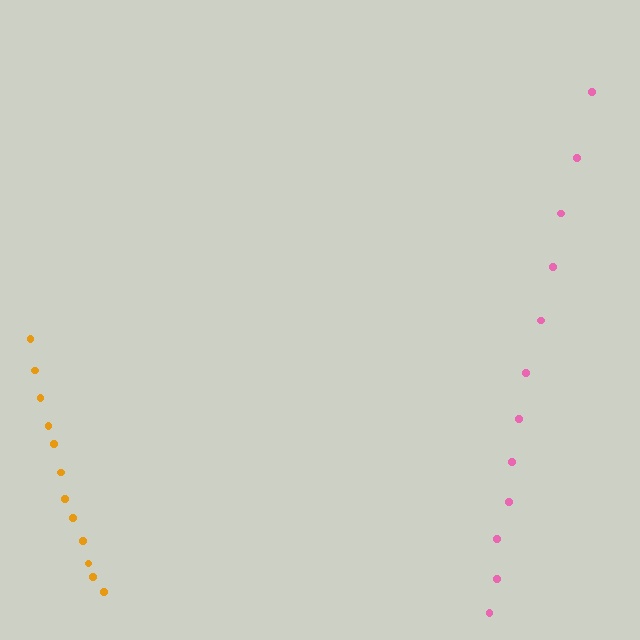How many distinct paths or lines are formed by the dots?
There are 2 distinct paths.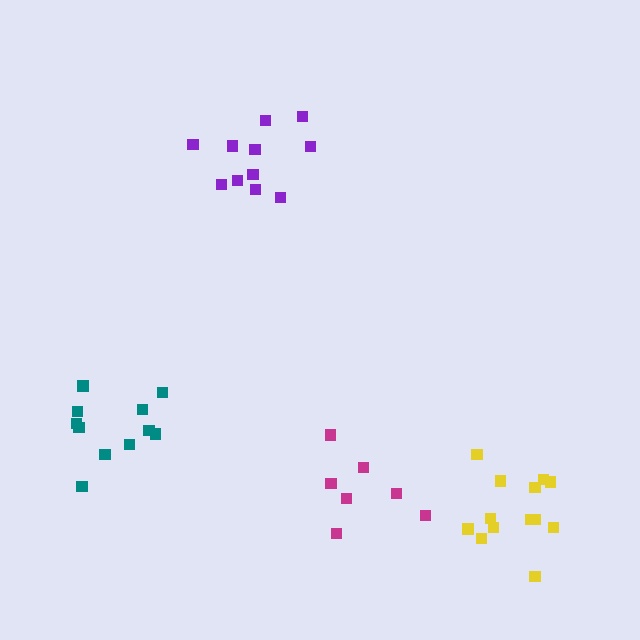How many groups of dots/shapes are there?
There are 4 groups.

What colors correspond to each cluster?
The clusters are colored: magenta, purple, yellow, teal.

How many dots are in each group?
Group 1: 7 dots, Group 2: 12 dots, Group 3: 13 dots, Group 4: 11 dots (43 total).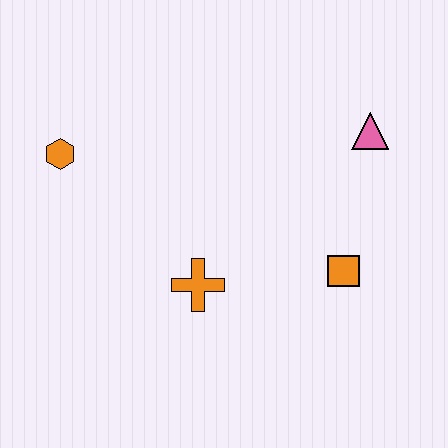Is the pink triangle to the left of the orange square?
No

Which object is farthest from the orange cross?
The pink triangle is farthest from the orange cross.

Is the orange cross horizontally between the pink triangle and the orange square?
No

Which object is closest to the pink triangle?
The orange square is closest to the pink triangle.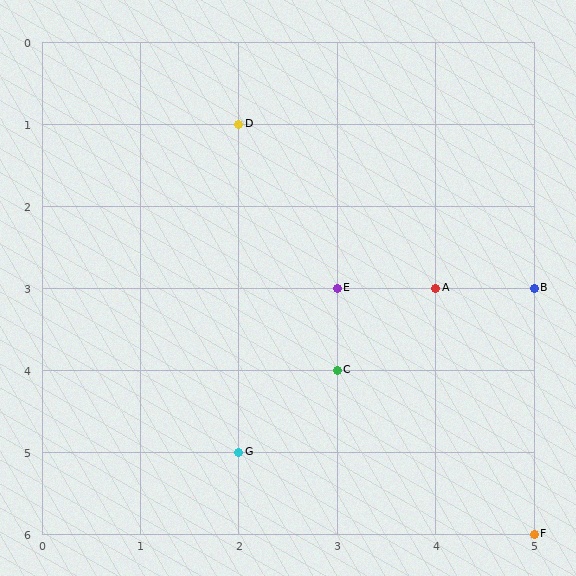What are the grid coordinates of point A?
Point A is at grid coordinates (4, 3).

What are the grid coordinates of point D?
Point D is at grid coordinates (2, 1).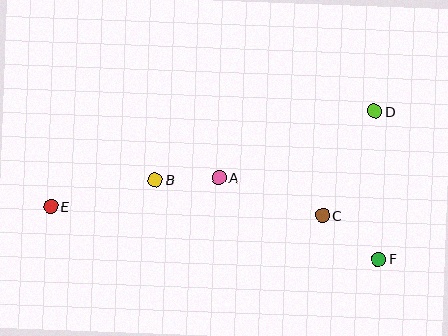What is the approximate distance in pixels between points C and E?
The distance between C and E is approximately 272 pixels.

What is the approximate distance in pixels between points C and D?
The distance between C and D is approximately 117 pixels.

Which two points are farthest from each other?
Points D and E are farthest from each other.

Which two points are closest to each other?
Points A and B are closest to each other.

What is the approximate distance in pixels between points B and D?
The distance between B and D is approximately 230 pixels.